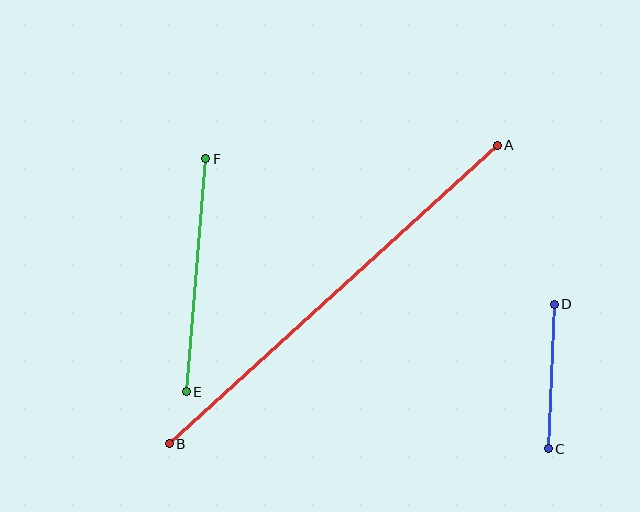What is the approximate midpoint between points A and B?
The midpoint is at approximately (333, 295) pixels.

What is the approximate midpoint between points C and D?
The midpoint is at approximately (551, 377) pixels.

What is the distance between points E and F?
The distance is approximately 234 pixels.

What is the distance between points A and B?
The distance is approximately 443 pixels.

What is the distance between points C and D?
The distance is approximately 145 pixels.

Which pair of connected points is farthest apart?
Points A and B are farthest apart.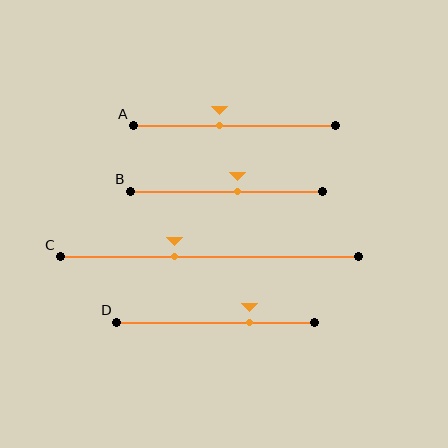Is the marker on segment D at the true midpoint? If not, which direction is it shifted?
No, the marker on segment D is shifted to the right by about 17% of the segment length.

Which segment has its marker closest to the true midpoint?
Segment B has its marker closest to the true midpoint.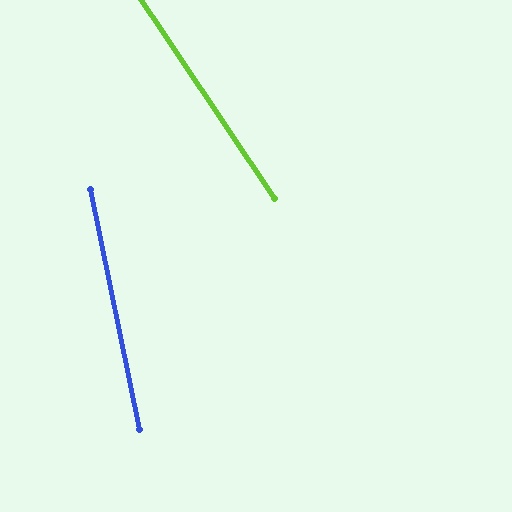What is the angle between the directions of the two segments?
Approximately 22 degrees.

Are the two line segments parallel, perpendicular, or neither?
Neither parallel nor perpendicular — they differ by about 22°.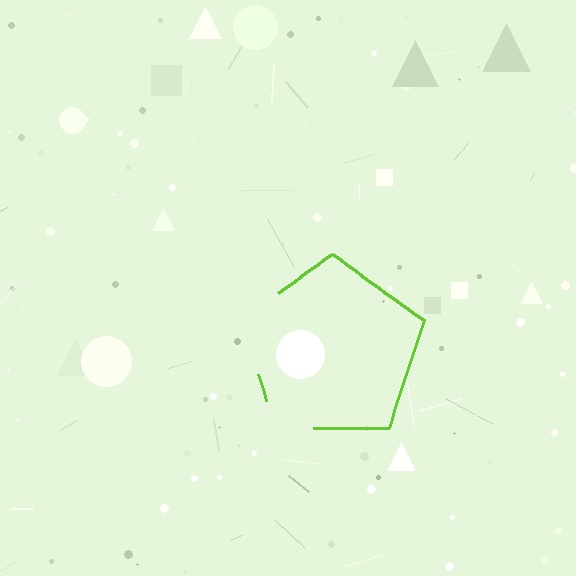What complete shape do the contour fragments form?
The contour fragments form a pentagon.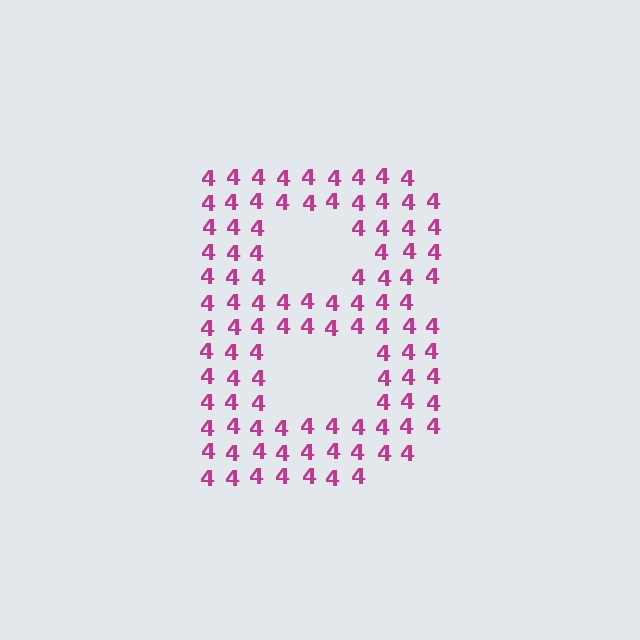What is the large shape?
The large shape is the letter B.